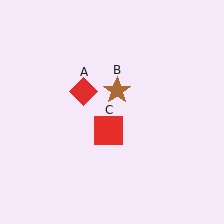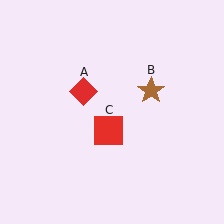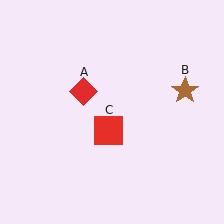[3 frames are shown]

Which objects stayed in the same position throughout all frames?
Red diamond (object A) and red square (object C) remained stationary.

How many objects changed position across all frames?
1 object changed position: brown star (object B).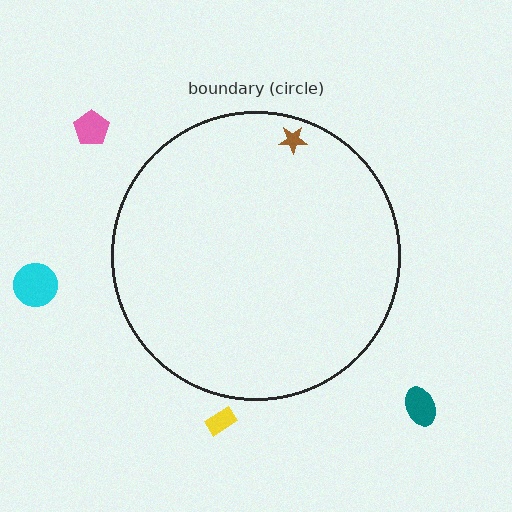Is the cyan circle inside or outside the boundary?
Outside.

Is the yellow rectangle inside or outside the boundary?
Outside.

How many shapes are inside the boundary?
1 inside, 4 outside.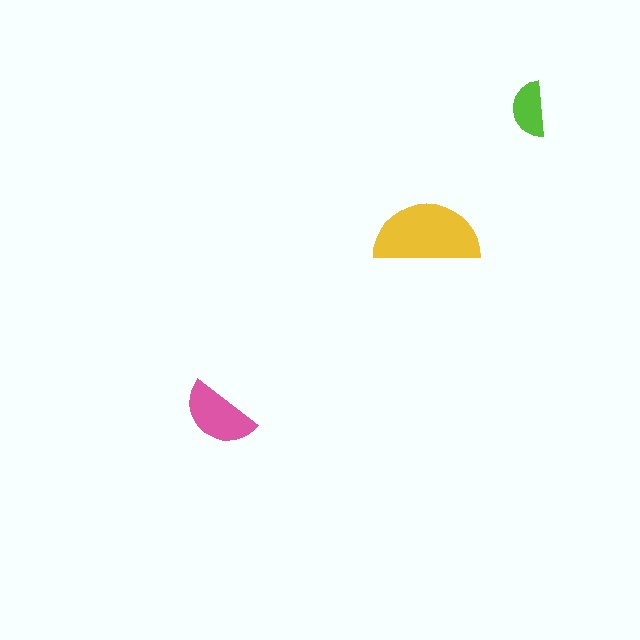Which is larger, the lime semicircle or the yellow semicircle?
The yellow one.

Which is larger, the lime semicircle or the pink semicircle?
The pink one.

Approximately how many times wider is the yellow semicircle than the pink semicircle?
About 1.5 times wider.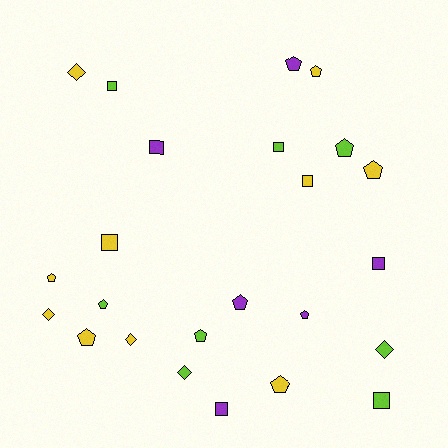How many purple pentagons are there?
There are 3 purple pentagons.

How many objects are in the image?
There are 24 objects.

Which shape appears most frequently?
Pentagon, with 11 objects.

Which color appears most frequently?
Yellow, with 10 objects.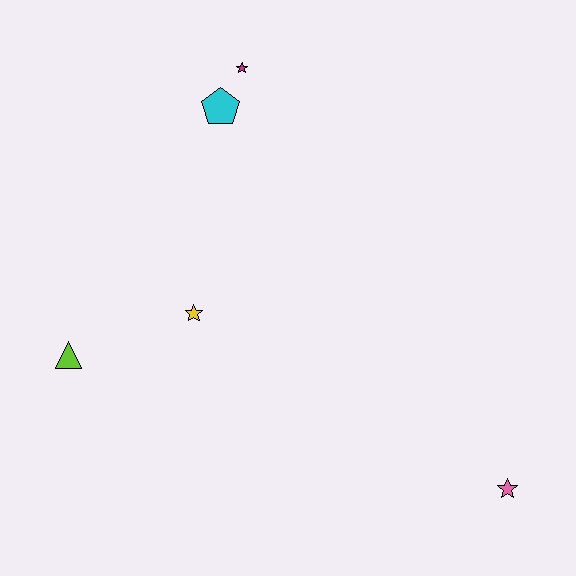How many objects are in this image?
There are 5 objects.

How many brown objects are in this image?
There are no brown objects.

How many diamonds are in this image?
There are no diamonds.